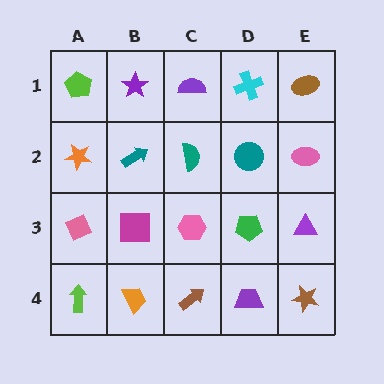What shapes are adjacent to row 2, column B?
A purple star (row 1, column B), a magenta square (row 3, column B), an orange star (row 2, column A), a teal semicircle (row 2, column C).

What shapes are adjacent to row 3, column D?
A teal circle (row 2, column D), a purple trapezoid (row 4, column D), a pink hexagon (row 3, column C), a purple triangle (row 3, column E).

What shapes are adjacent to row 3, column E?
A pink ellipse (row 2, column E), a brown star (row 4, column E), a green pentagon (row 3, column D).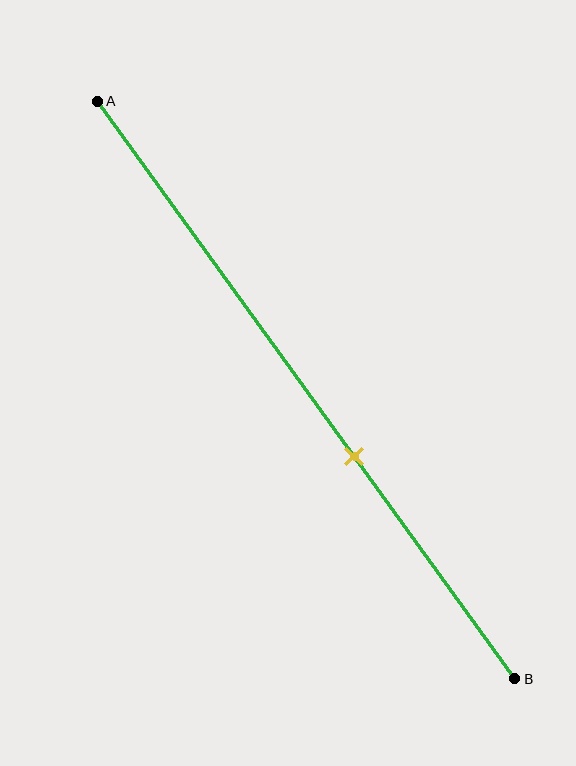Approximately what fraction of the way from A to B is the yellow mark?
The yellow mark is approximately 60% of the way from A to B.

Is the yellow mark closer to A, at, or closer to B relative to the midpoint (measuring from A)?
The yellow mark is closer to point B than the midpoint of segment AB.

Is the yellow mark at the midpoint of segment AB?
No, the mark is at about 60% from A, not at the 50% midpoint.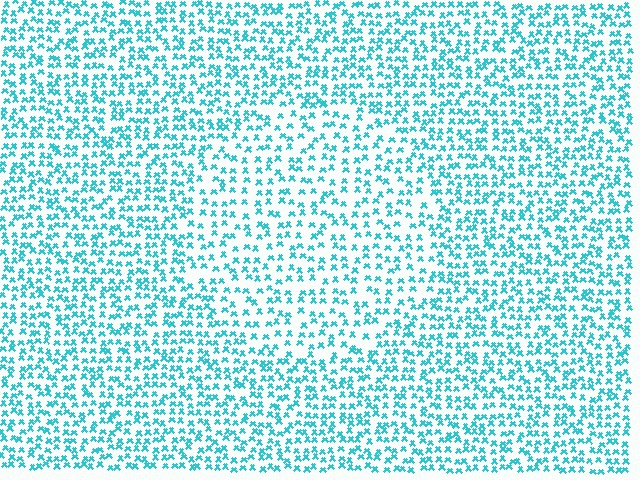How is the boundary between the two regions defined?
The boundary is defined by a change in element density (approximately 1.5x ratio). All elements are the same color, size, and shape.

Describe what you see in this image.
The image contains small cyan elements arranged at two different densities. A circle-shaped region is visible where the elements are less densely packed than the surrounding area.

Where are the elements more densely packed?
The elements are more densely packed outside the circle boundary.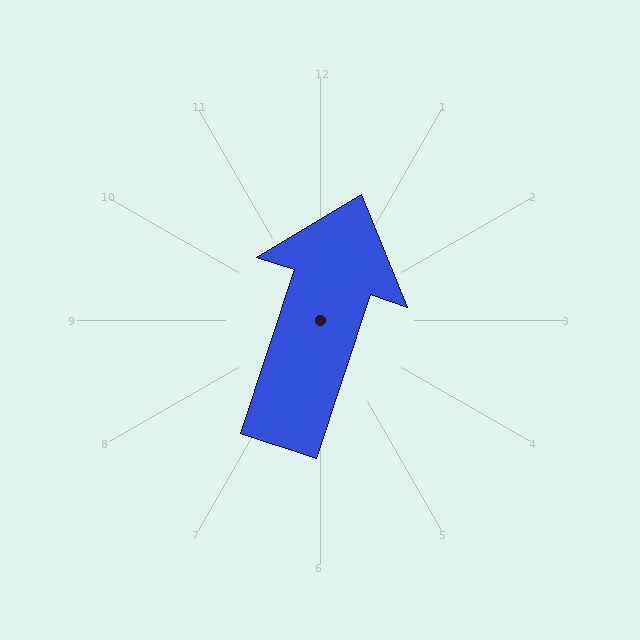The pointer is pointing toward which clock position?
Roughly 1 o'clock.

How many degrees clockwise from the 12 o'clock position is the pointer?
Approximately 18 degrees.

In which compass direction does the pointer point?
North.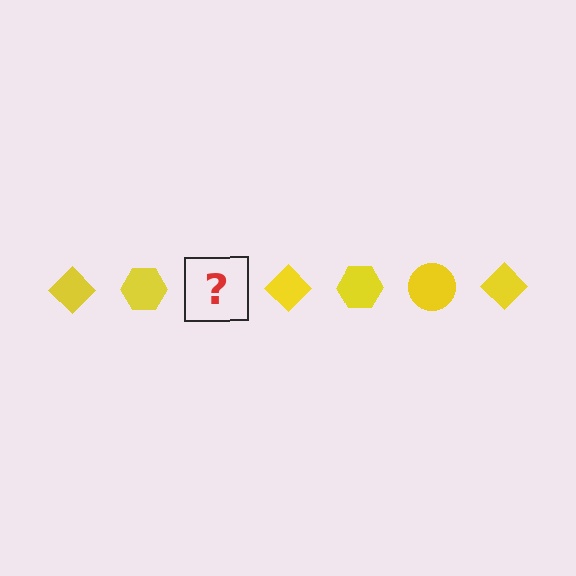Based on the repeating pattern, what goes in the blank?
The blank should be a yellow circle.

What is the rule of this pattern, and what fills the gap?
The rule is that the pattern cycles through diamond, hexagon, circle shapes in yellow. The gap should be filled with a yellow circle.